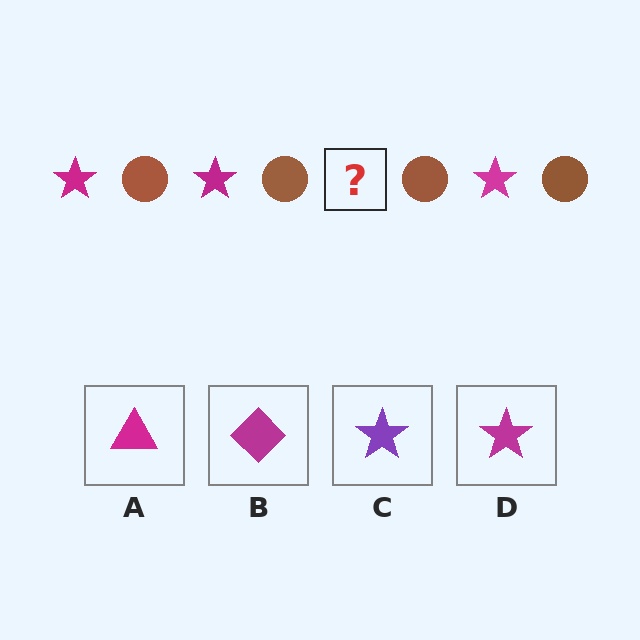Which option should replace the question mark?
Option D.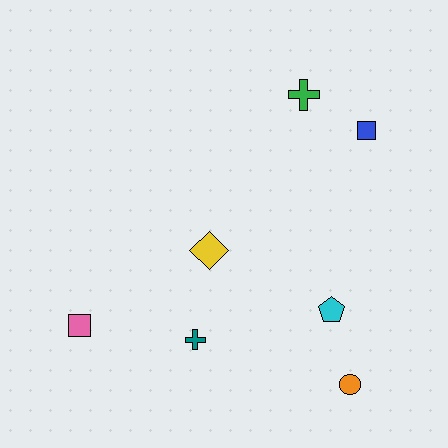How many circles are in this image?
There is 1 circle.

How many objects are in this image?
There are 7 objects.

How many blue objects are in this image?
There is 1 blue object.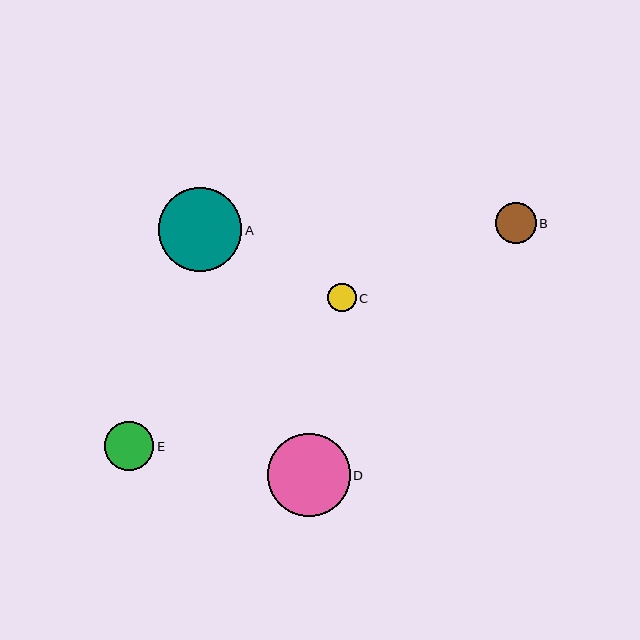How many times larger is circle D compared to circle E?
Circle D is approximately 1.7 times the size of circle E.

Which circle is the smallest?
Circle C is the smallest with a size of approximately 28 pixels.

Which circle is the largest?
Circle A is the largest with a size of approximately 83 pixels.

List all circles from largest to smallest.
From largest to smallest: A, D, E, B, C.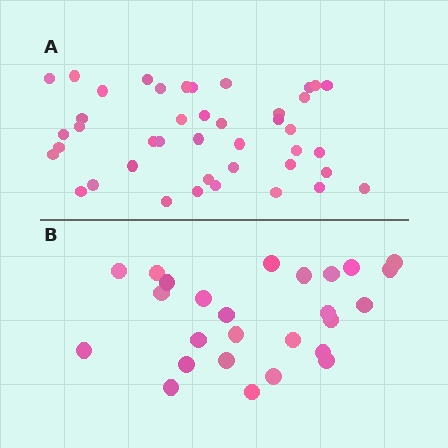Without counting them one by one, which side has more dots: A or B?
Region A (the top region) has more dots.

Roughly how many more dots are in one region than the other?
Region A has approximately 15 more dots than region B.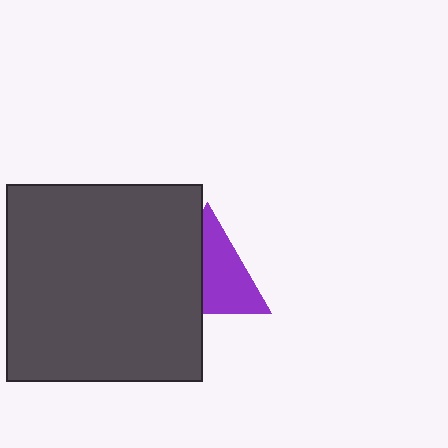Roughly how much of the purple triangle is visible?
About half of it is visible (roughly 56%).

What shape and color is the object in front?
The object in front is a dark gray square.